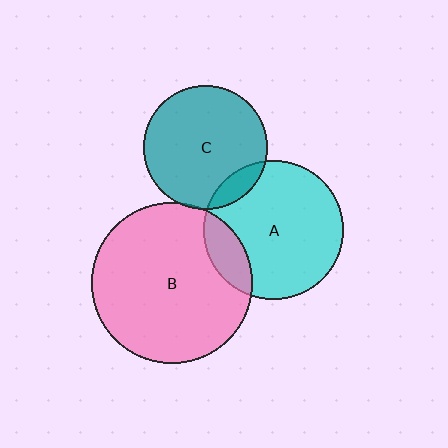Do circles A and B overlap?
Yes.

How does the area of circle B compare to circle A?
Approximately 1.3 times.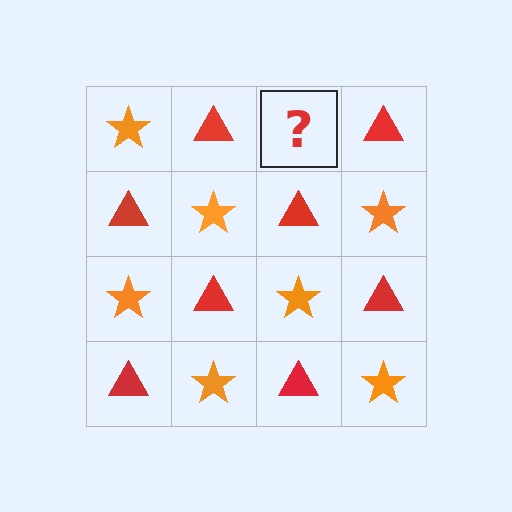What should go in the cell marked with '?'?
The missing cell should contain an orange star.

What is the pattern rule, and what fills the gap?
The rule is that it alternates orange star and red triangle in a checkerboard pattern. The gap should be filled with an orange star.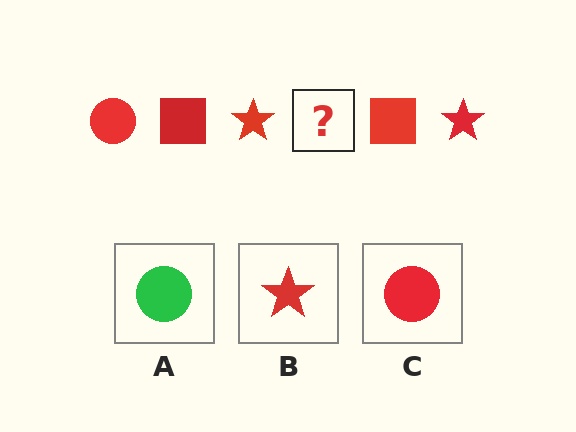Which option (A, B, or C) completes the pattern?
C.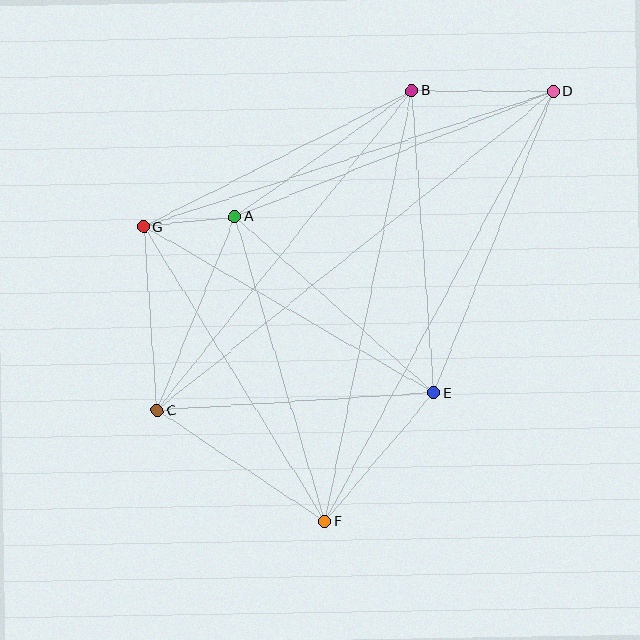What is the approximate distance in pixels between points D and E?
The distance between D and E is approximately 324 pixels.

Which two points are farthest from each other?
Points C and D are farthest from each other.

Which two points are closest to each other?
Points A and G are closest to each other.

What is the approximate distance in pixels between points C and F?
The distance between C and F is approximately 201 pixels.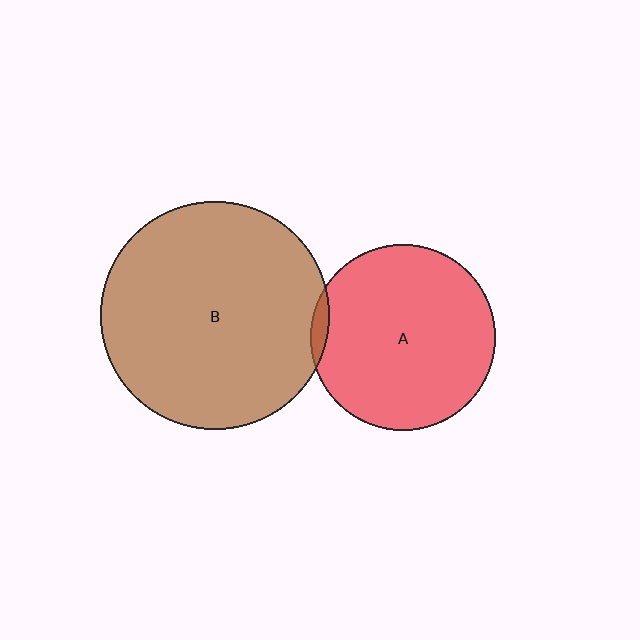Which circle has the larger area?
Circle B (brown).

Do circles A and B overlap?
Yes.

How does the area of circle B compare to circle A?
Approximately 1.5 times.